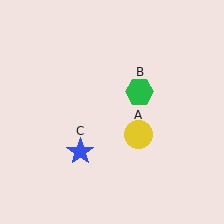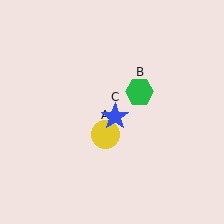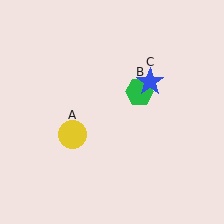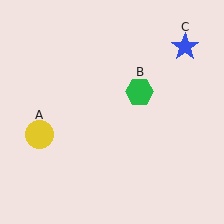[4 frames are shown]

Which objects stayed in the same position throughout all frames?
Green hexagon (object B) remained stationary.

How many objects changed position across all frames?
2 objects changed position: yellow circle (object A), blue star (object C).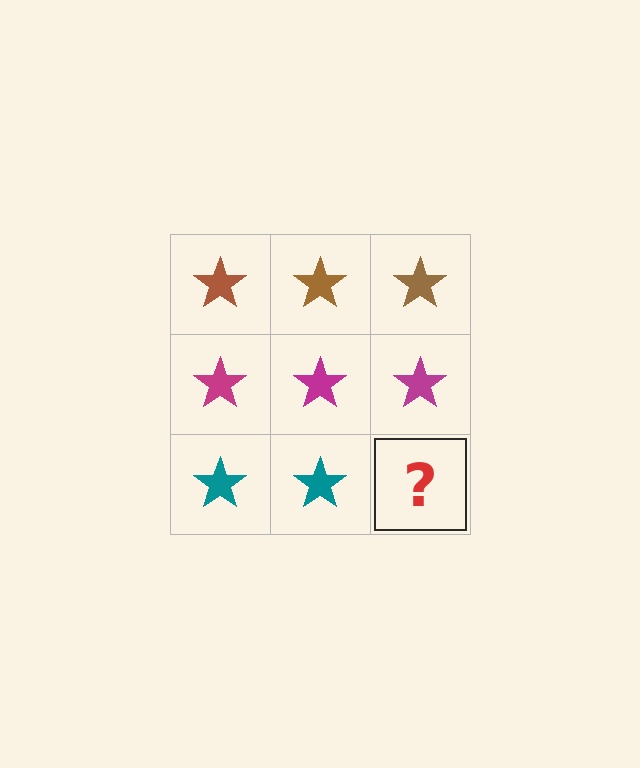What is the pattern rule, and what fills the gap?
The rule is that each row has a consistent color. The gap should be filled with a teal star.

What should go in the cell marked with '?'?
The missing cell should contain a teal star.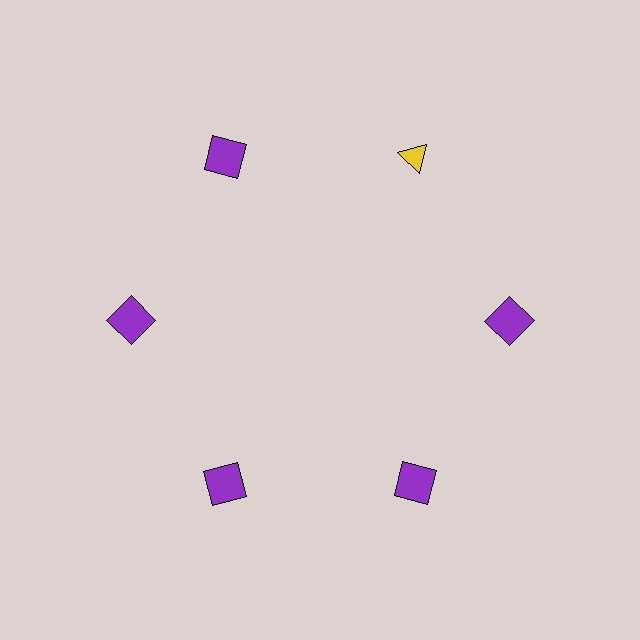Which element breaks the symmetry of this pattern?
The yellow triangle at roughly the 1 o'clock position breaks the symmetry. All other shapes are purple squares.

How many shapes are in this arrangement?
There are 6 shapes arranged in a ring pattern.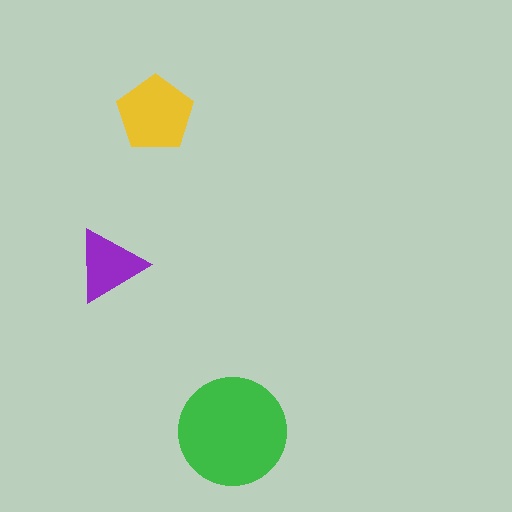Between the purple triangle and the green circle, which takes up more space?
The green circle.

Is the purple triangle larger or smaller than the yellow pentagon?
Smaller.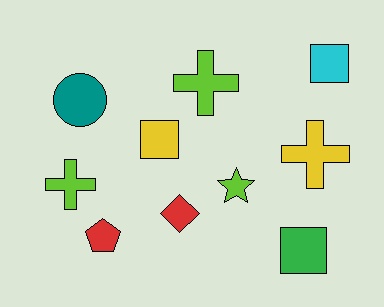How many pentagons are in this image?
There is 1 pentagon.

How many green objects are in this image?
There is 1 green object.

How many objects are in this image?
There are 10 objects.